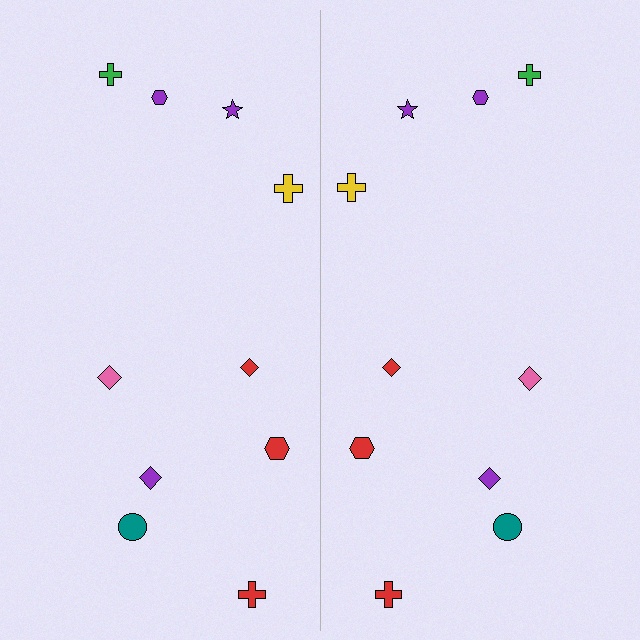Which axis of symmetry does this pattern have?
The pattern has a vertical axis of symmetry running through the center of the image.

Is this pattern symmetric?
Yes, this pattern has bilateral (reflection) symmetry.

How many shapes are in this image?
There are 20 shapes in this image.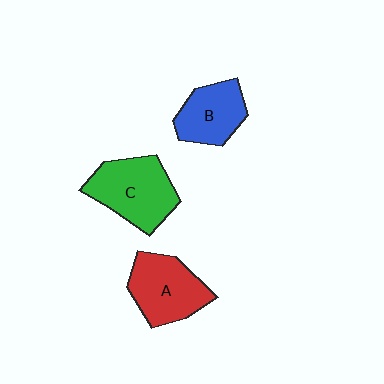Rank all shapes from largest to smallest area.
From largest to smallest: C (green), A (red), B (blue).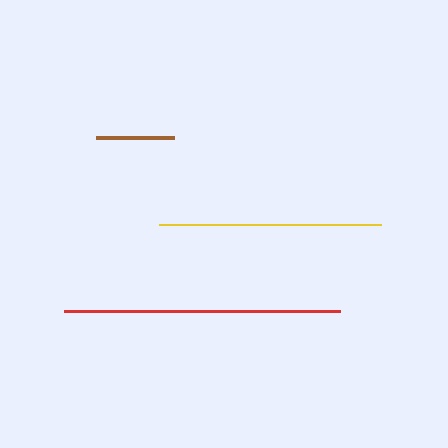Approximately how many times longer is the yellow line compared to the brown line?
The yellow line is approximately 2.8 times the length of the brown line.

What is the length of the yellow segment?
The yellow segment is approximately 222 pixels long.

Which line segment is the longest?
The red line is the longest at approximately 275 pixels.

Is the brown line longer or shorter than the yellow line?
The yellow line is longer than the brown line.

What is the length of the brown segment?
The brown segment is approximately 78 pixels long.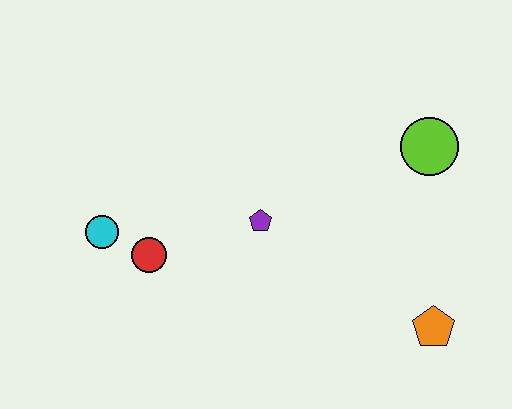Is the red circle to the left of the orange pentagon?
Yes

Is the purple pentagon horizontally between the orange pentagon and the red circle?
Yes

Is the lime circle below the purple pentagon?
No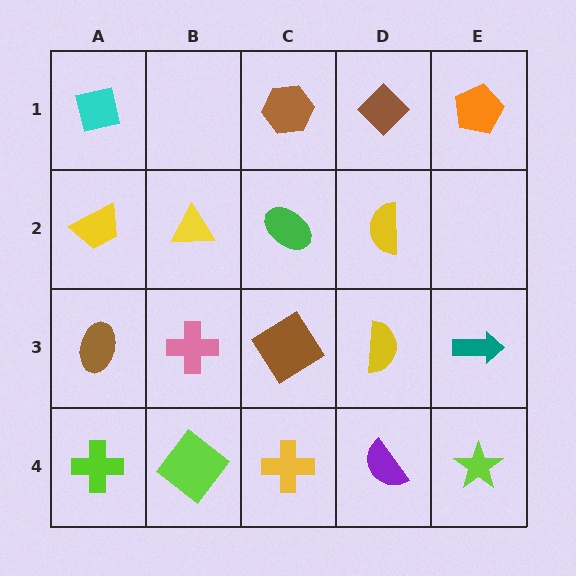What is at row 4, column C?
A yellow cross.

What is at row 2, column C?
A green ellipse.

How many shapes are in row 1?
4 shapes.